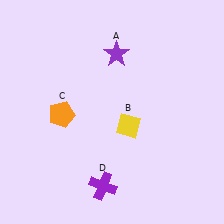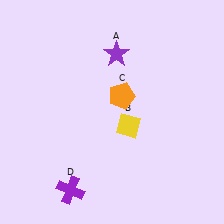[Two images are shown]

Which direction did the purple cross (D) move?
The purple cross (D) moved left.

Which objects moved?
The objects that moved are: the orange pentagon (C), the purple cross (D).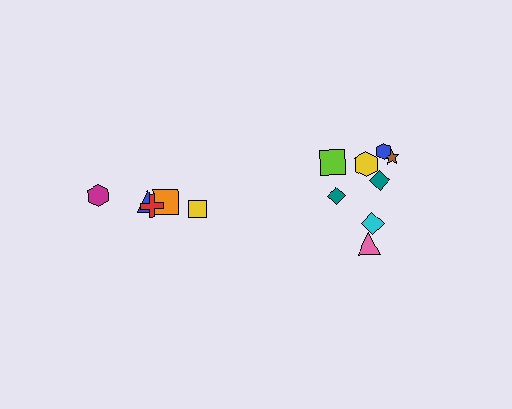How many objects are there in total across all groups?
There are 13 objects.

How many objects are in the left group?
There are 5 objects.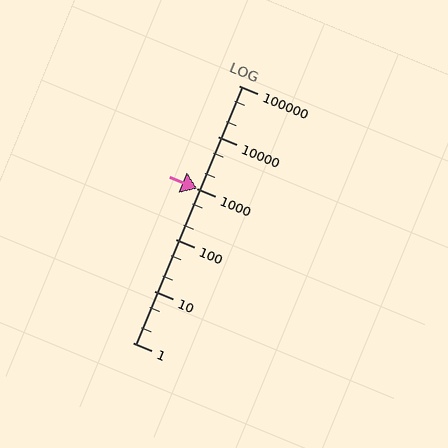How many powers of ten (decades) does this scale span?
The scale spans 5 decades, from 1 to 100000.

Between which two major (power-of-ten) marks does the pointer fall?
The pointer is between 1000 and 10000.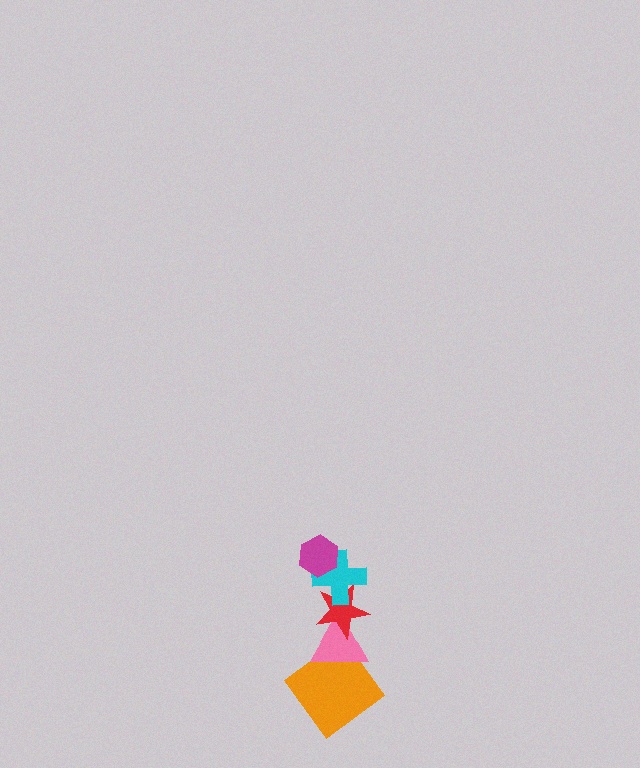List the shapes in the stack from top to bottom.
From top to bottom: the magenta hexagon, the cyan cross, the red star, the pink triangle, the orange diamond.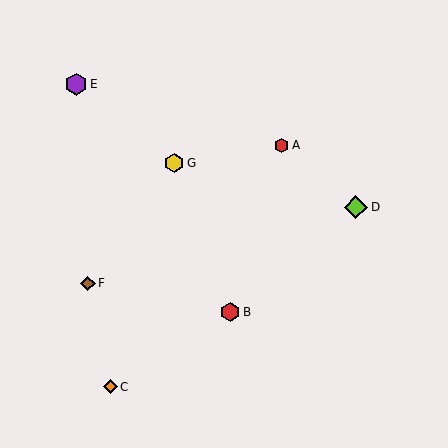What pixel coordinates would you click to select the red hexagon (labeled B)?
Click at (230, 312) to select the red hexagon B.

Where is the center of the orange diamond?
The center of the orange diamond is at (110, 387).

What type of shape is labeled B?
Shape B is a red hexagon.